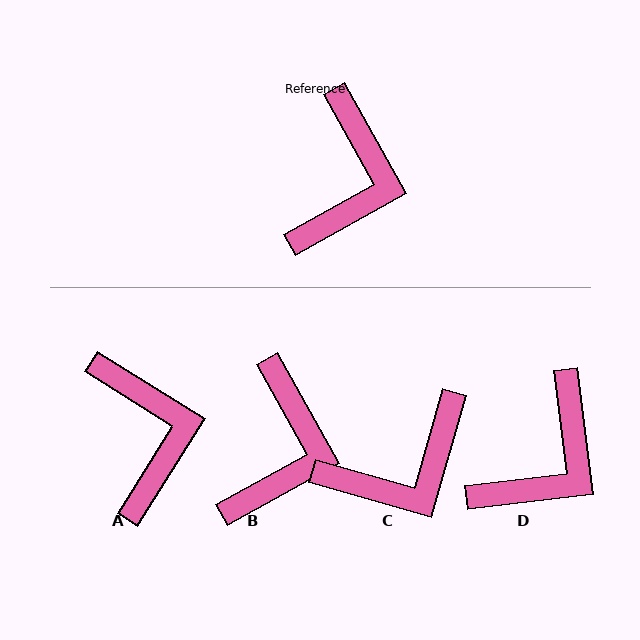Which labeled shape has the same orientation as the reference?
B.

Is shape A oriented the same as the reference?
No, it is off by about 29 degrees.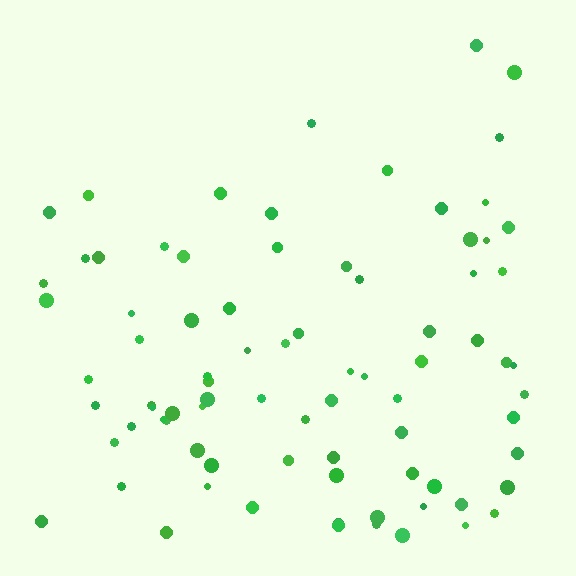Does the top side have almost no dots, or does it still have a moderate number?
Still a moderate number, just noticeably fewer than the bottom.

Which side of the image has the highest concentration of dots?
The bottom.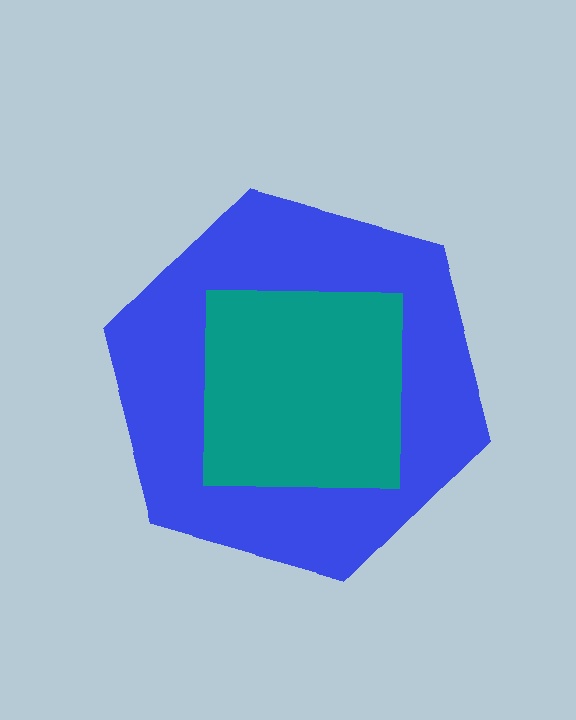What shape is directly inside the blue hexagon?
The teal square.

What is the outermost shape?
The blue hexagon.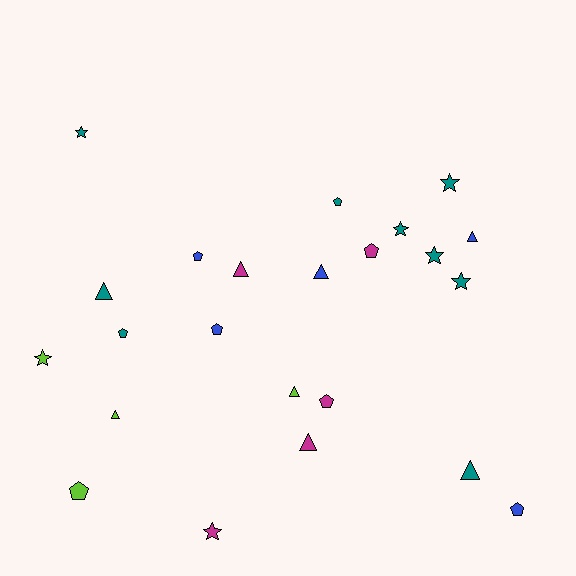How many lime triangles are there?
There are 2 lime triangles.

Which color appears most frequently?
Teal, with 9 objects.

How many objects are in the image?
There are 23 objects.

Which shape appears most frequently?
Triangle, with 8 objects.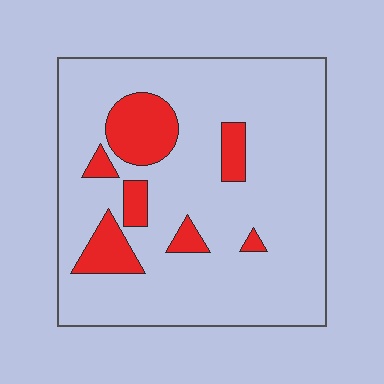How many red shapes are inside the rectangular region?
7.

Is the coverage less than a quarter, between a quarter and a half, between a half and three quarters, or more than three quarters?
Less than a quarter.